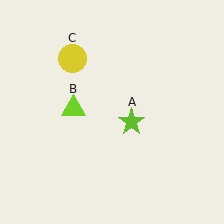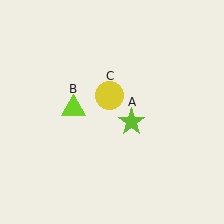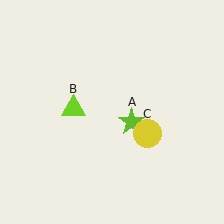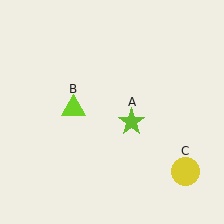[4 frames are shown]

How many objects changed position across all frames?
1 object changed position: yellow circle (object C).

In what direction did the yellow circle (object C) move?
The yellow circle (object C) moved down and to the right.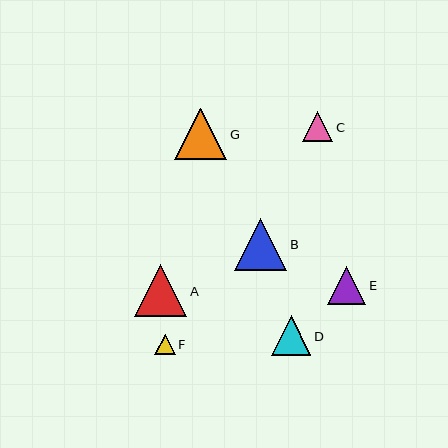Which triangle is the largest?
Triangle A is the largest with a size of approximately 53 pixels.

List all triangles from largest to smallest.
From largest to smallest: A, B, G, D, E, C, F.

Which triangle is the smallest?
Triangle F is the smallest with a size of approximately 20 pixels.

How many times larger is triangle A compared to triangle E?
Triangle A is approximately 1.4 times the size of triangle E.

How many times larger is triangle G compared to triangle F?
Triangle G is approximately 2.6 times the size of triangle F.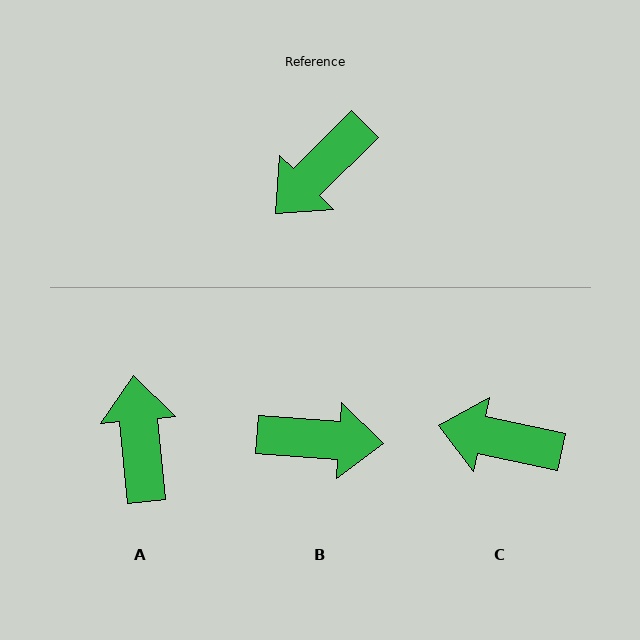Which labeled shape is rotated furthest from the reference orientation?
B, about 131 degrees away.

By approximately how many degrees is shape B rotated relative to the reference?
Approximately 131 degrees counter-clockwise.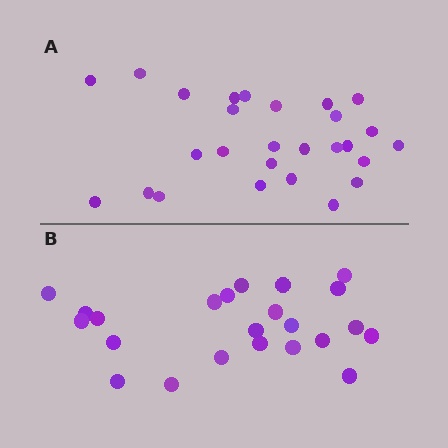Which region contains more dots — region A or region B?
Region A (the top region) has more dots.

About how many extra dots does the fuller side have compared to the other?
Region A has about 4 more dots than region B.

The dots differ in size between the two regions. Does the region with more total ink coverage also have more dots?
No. Region B has more total ink coverage because its dots are larger, but region A actually contains more individual dots. Total area can be misleading — the number of items is what matters here.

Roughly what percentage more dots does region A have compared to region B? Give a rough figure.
About 15% more.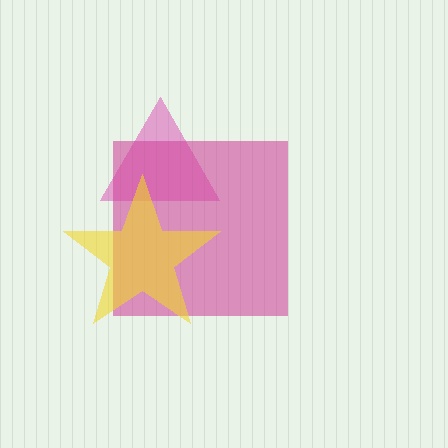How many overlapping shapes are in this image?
There are 3 overlapping shapes in the image.